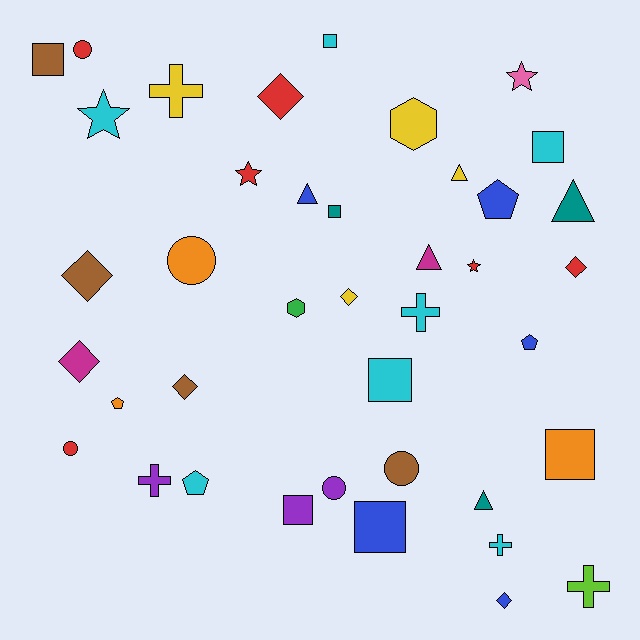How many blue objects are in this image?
There are 5 blue objects.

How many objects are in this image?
There are 40 objects.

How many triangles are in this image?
There are 5 triangles.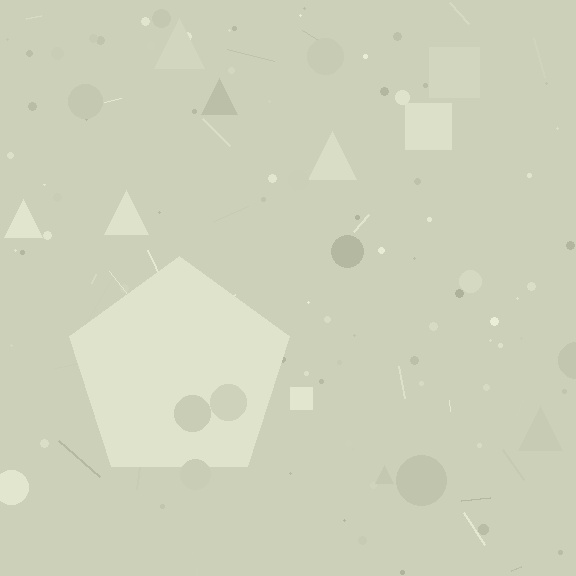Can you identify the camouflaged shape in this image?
The camouflaged shape is a pentagon.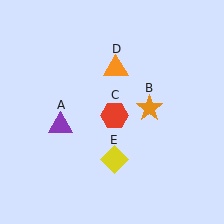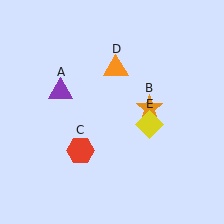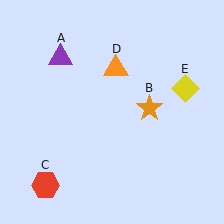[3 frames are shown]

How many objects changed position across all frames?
3 objects changed position: purple triangle (object A), red hexagon (object C), yellow diamond (object E).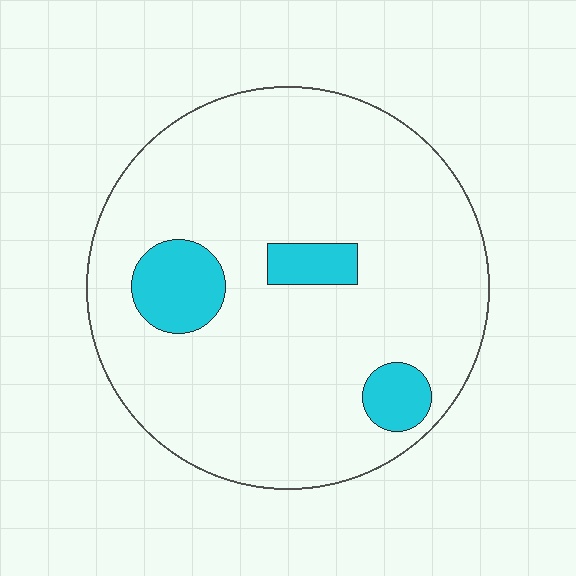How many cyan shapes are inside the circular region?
3.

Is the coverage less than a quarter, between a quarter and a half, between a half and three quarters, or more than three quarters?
Less than a quarter.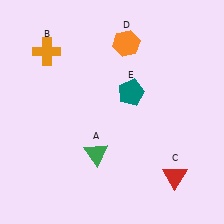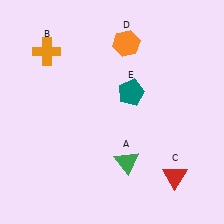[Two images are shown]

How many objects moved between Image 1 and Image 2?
1 object moved between the two images.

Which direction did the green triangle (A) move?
The green triangle (A) moved right.